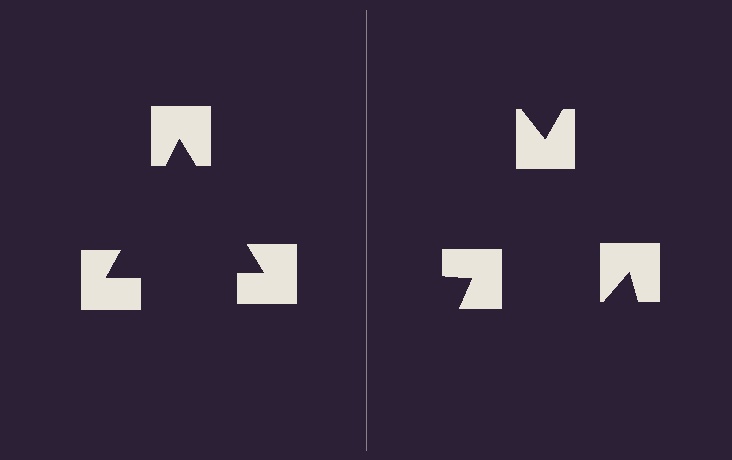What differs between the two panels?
The notched squares are positioned identically on both sides; only the wedge orientations differ. On the left they align to a triangle; on the right they are misaligned.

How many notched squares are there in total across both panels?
6 — 3 on each side.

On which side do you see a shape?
An illusory triangle appears on the left side. On the right side the wedge cuts are rotated, so no coherent shape forms.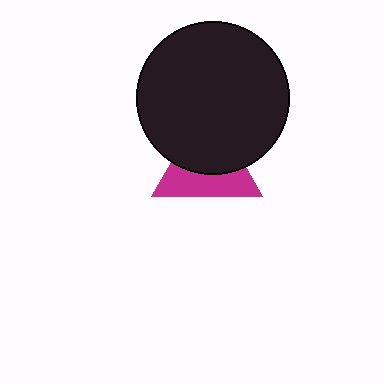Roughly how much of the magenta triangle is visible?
About half of it is visible (roughly 46%).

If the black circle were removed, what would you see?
You would see the complete magenta triangle.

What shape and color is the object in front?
The object in front is a black circle.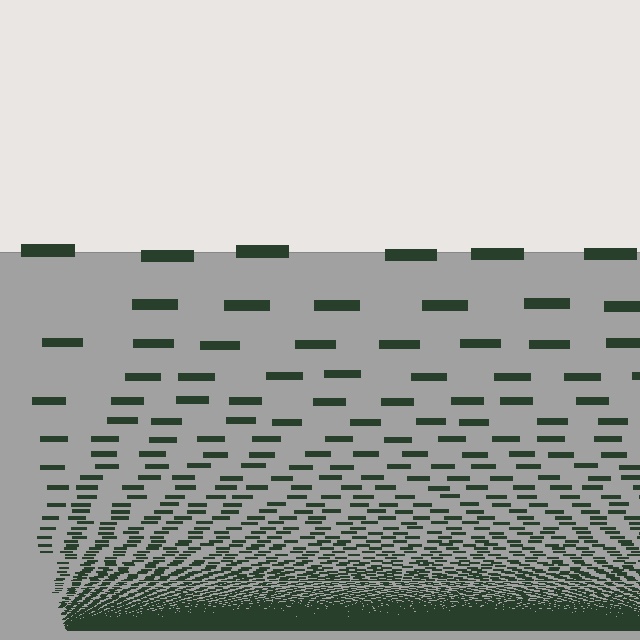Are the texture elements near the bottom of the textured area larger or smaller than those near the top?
Smaller. The gradient is inverted — elements near the bottom are smaller and denser.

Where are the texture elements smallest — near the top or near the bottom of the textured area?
Near the bottom.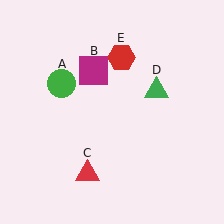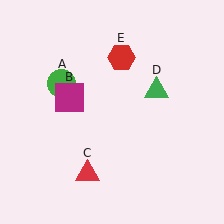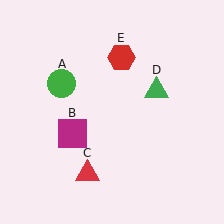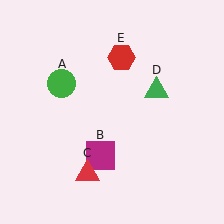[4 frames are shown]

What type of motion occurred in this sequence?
The magenta square (object B) rotated counterclockwise around the center of the scene.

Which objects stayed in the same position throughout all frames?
Green circle (object A) and red triangle (object C) and green triangle (object D) and red hexagon (object E) remained stationary.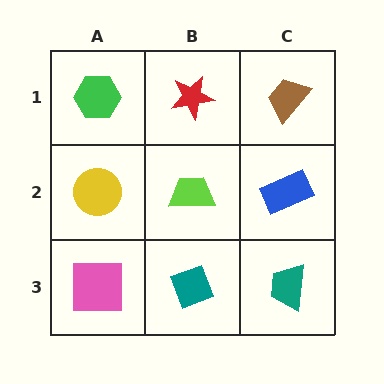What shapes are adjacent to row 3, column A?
A yellow circle (row 2, column A), a teal diamond (row 3, column B).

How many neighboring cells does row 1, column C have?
2.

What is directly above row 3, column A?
A yellow circle.